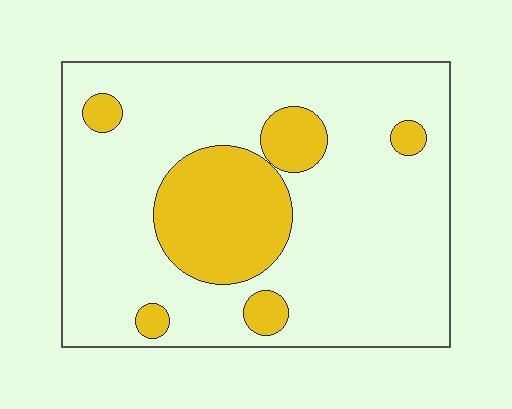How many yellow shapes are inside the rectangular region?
6.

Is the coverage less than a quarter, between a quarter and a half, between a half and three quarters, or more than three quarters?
Less than a quarter.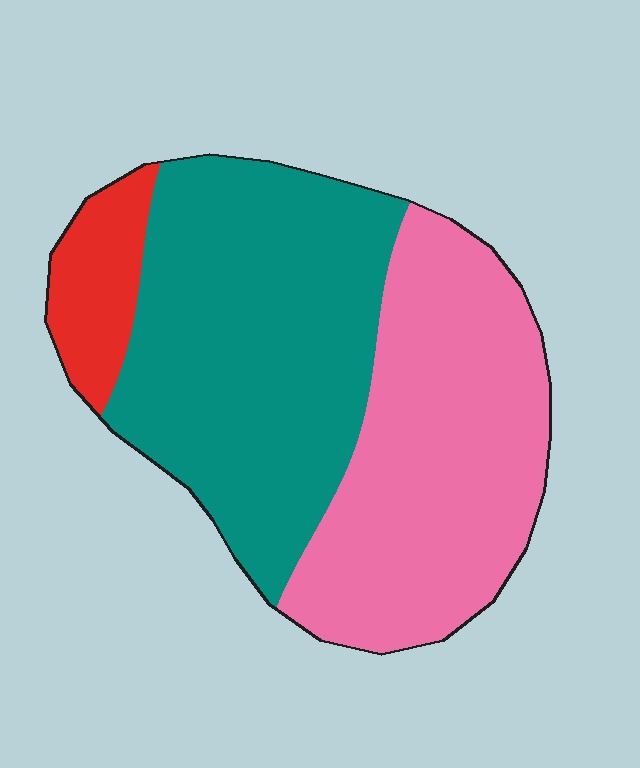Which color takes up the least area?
Red, at roughly 10%.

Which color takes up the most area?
Teal, at roughly 50%.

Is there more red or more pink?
Pink.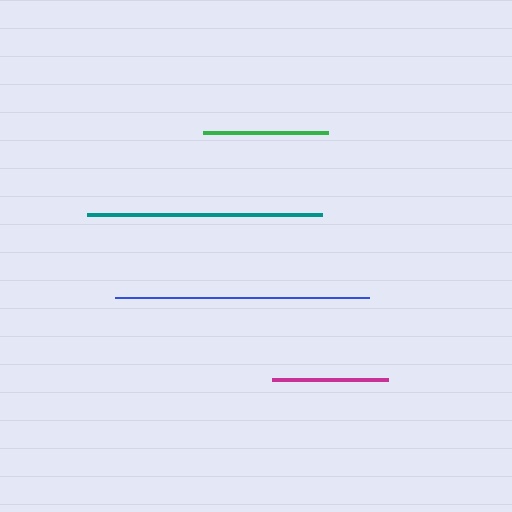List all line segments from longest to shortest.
From longest to shortest: blue, teal, green, magenta.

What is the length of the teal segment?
The teal segment is approximately 235 pixels long.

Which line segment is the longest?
The blue line is the longest at approximately 254 pixels.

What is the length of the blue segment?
The blue segment is approximately 254 pixels long.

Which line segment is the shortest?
The magenta line is the shortest at approximately 117 pixels.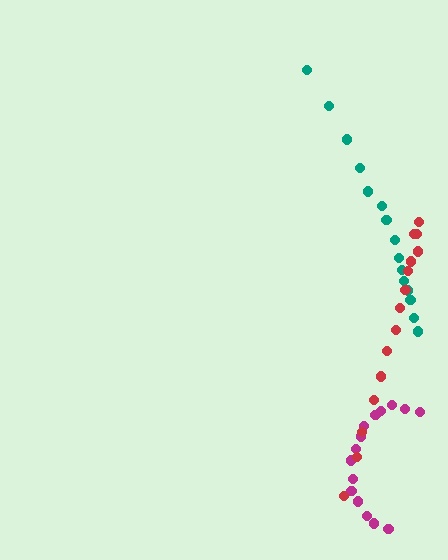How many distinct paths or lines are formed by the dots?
There are 3 distinct paths.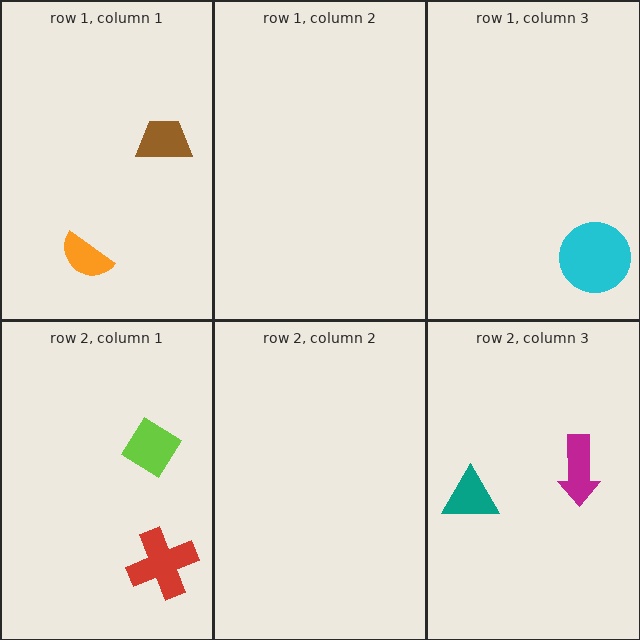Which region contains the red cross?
The row 2, column 1 region.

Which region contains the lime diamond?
The row 2, column 1 region.